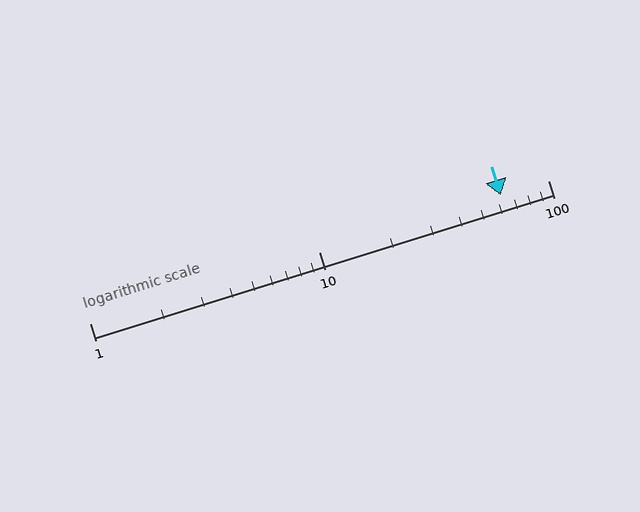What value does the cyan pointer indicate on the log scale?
The pointer indicates approximately 62.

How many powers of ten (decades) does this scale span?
The scale spans 2 decades, from 1 to 100.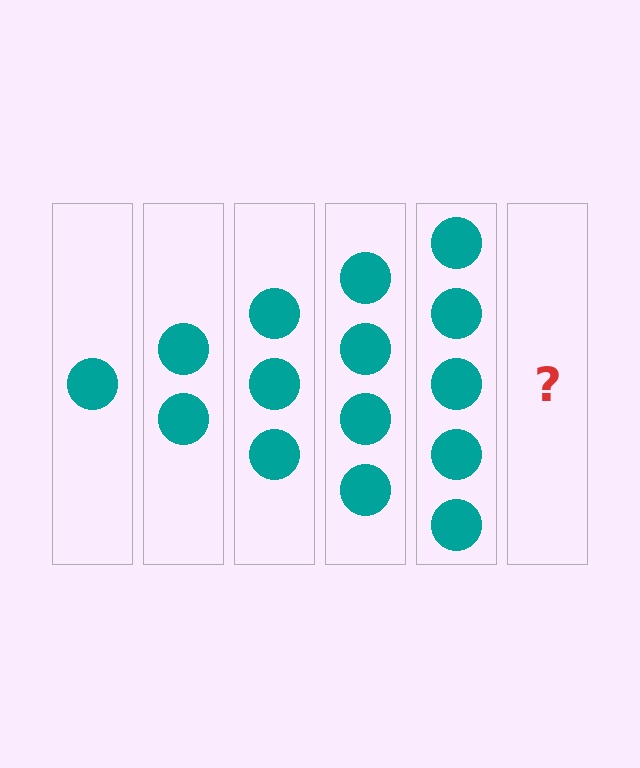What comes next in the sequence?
The next element should be 6 circles.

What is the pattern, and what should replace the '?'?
The pattern is that each step adds one more circle. The '?' should be 6 circles.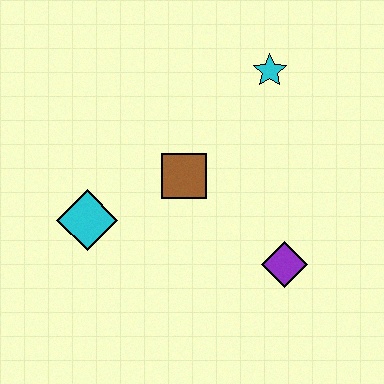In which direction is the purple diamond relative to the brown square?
The purple diamond is to the right of the brown square.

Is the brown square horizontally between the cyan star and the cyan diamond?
Yes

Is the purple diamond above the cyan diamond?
No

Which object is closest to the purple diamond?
The brown square is closest to the purple diamond.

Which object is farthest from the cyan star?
The cyan diamond is farthest from the cyan star.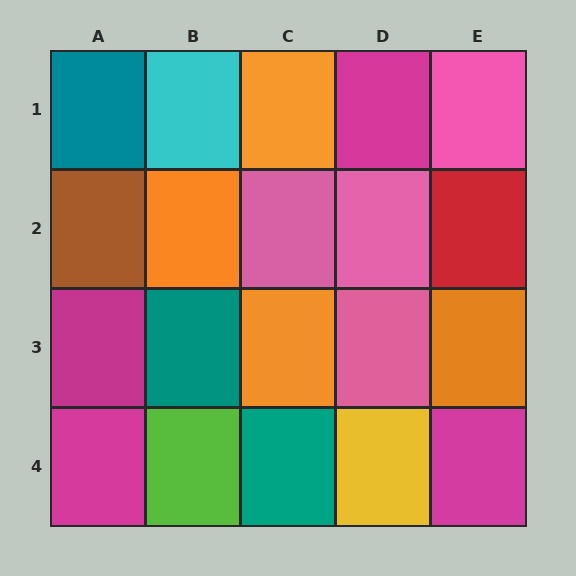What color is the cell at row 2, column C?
Pink.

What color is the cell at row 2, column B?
Orange.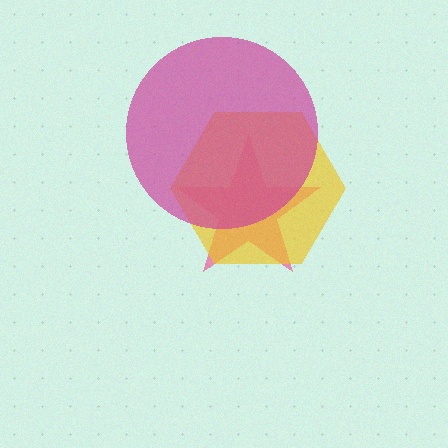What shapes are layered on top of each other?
The layered shapes are: a pink star, a yellow hexagon, a magenta circle.